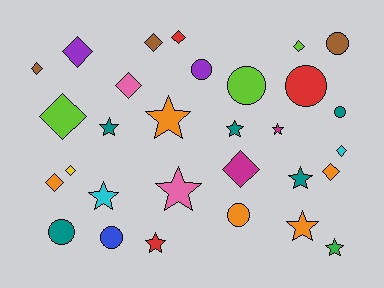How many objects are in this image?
There are 30 objects.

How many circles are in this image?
There are 8 circles.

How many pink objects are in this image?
There are 2 pink objects.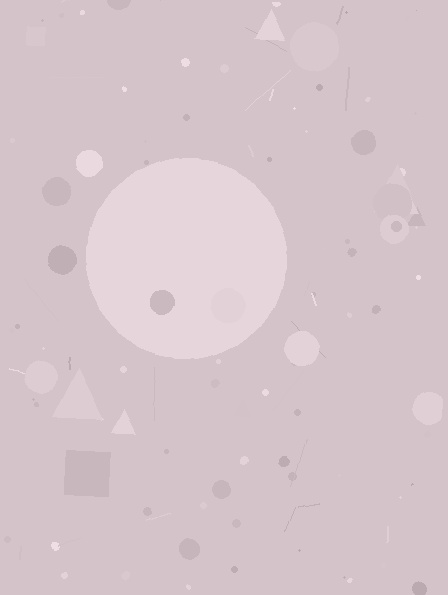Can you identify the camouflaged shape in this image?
The camouflaged shape is a circle.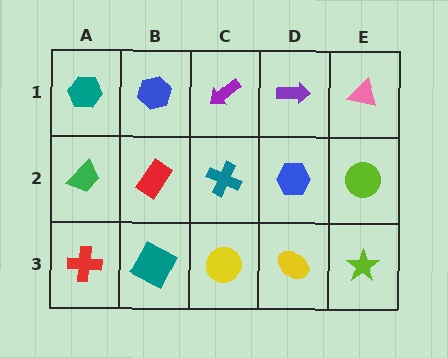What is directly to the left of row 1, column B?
A teal hexagon.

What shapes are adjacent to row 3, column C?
A teal cross (row 2, column C), a teal square (row 3, column B), a yellow ellipse (row 3, column D).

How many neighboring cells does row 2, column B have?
4.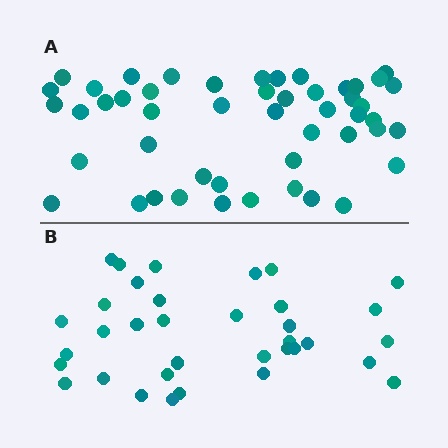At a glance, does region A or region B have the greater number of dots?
Region A (the top region) has more dots.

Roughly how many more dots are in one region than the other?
Region A has approximately 15 more dots than region B.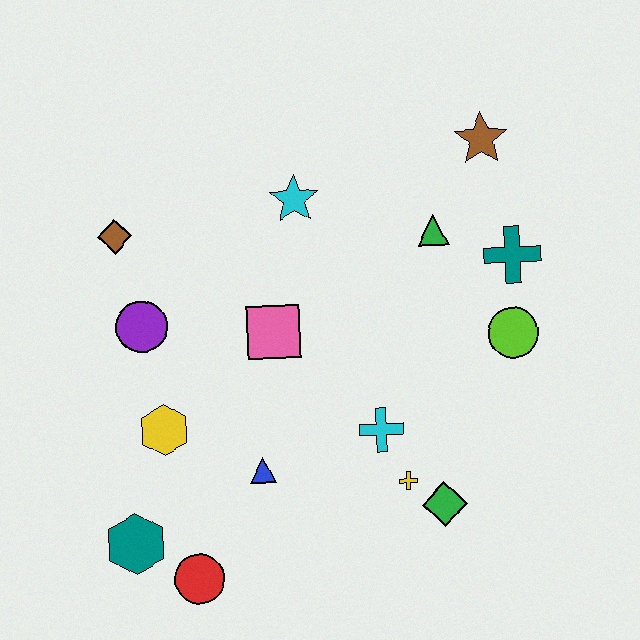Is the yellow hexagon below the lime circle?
Yes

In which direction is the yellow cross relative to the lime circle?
The yellow cross is below the lime circle.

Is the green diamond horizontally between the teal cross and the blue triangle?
Yes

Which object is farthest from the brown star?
The teal hexagon is farthest from the brown star.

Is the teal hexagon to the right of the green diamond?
No